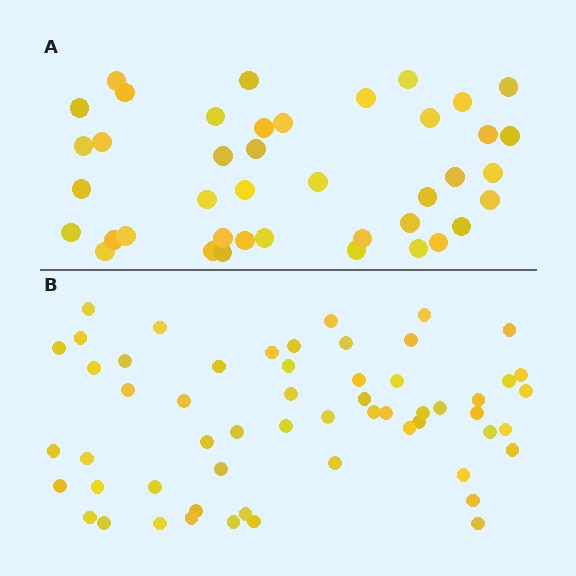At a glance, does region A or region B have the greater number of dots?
Region B (the bottom region) has more dots.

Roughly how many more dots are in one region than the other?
Region B has approximately 15 more dots than region A.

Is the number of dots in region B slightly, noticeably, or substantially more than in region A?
Region B has noticeably more, but not dramatically so. The ratio is roughly 1.4 to 1.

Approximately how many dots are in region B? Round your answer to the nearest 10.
About 60 dots. (The exact count is 57, which rounds to 60.)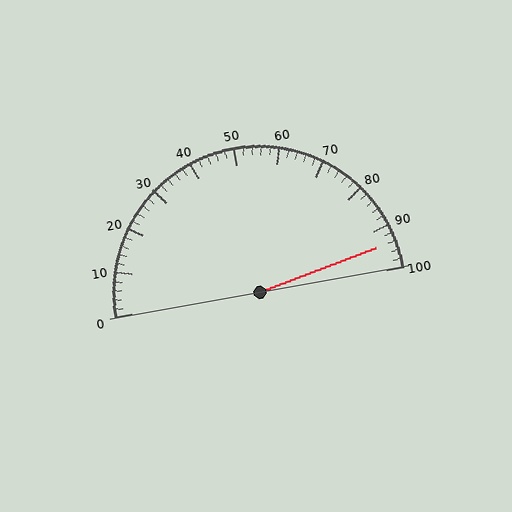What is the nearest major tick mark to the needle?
The nearest major tick mark is 90.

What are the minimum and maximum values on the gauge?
The gauge ranges from 0 to 100.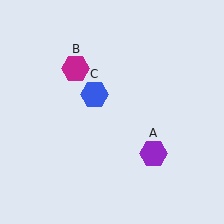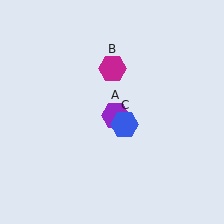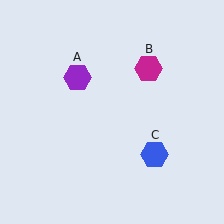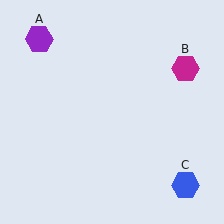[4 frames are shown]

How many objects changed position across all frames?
3 objects changed position: purple hexagon (object A), magenta hexagon (object B), blue hexagon (object C).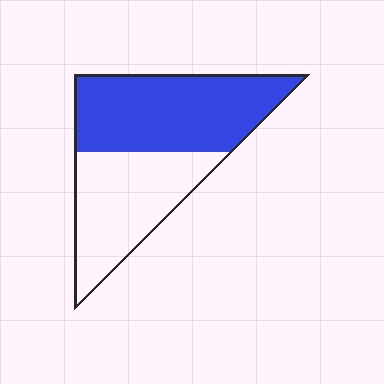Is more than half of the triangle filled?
Yes.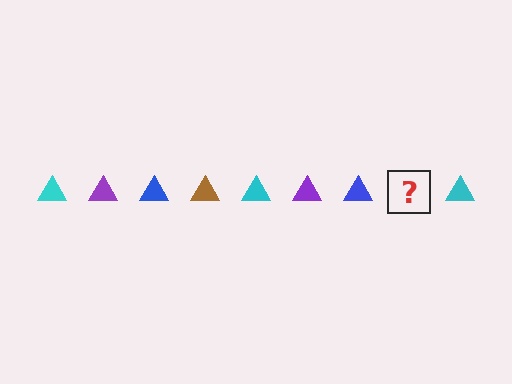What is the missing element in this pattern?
The missing element is a brown triangle.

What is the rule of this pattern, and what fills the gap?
The rule is that the pattern cycles through cyan, purple, blue, brown triangles. The gap should be filled with a brown triangle.